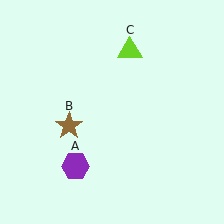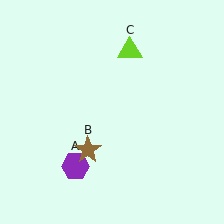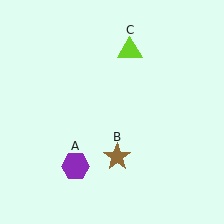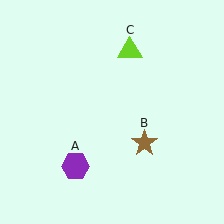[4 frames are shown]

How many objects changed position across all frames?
1 object changed position: brown star (object B).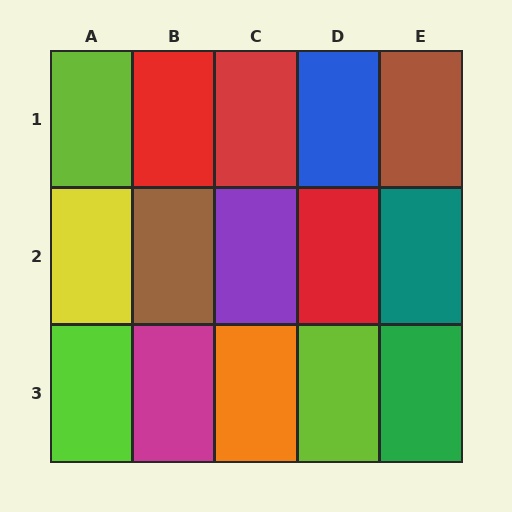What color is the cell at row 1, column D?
Blue.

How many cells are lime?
3 cells are lime.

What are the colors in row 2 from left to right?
Yellow, brown, purple, red, teal.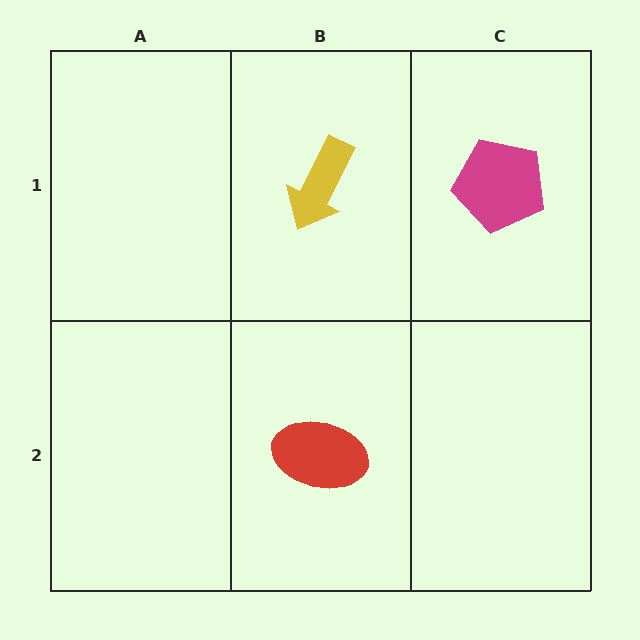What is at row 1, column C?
A magenta pentagon.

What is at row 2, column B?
A red ellipse.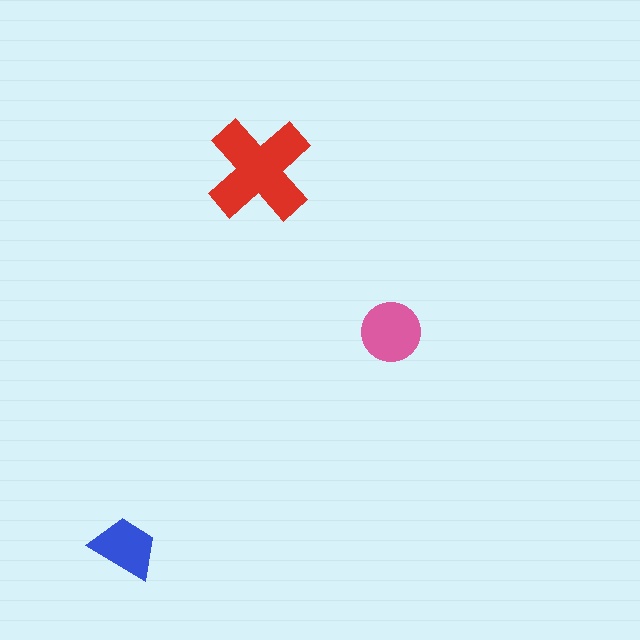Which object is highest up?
The red cross is topmost.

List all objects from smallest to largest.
The blue trapezoid, the pink circle, the red cross.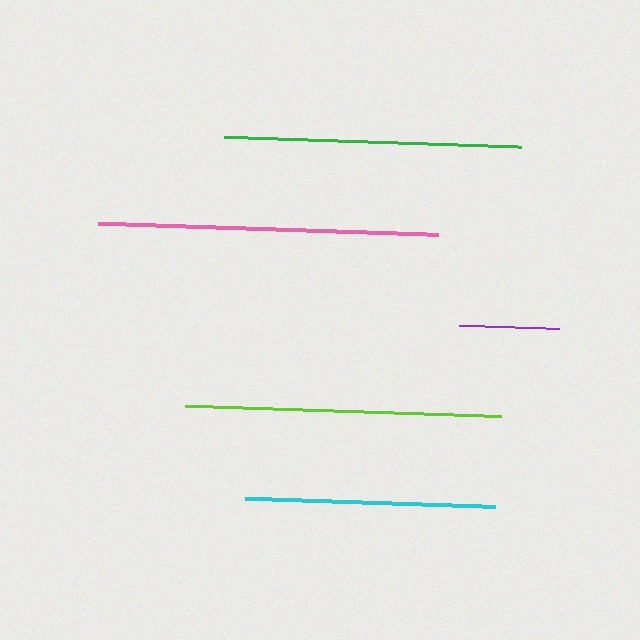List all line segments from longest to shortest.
From longest to shortest: pink, lime, green, cyan, purple.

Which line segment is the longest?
The pink line is the longest at approximately 340 pixels.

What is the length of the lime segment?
The lime segment is approximately 316 pixels long.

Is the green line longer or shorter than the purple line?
The green line is longer than the purple line.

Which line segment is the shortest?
The purple line is the shortest at approximately 100 pixels.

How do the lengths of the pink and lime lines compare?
The pink and lime lines are approximately the same length.